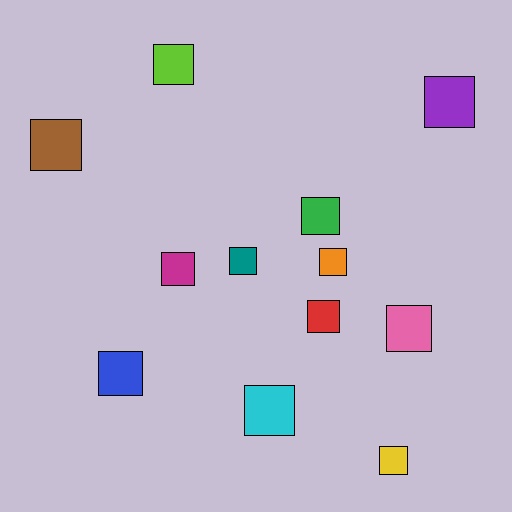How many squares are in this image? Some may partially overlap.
There are 12 squares.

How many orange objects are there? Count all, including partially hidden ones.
There is 1 orange object.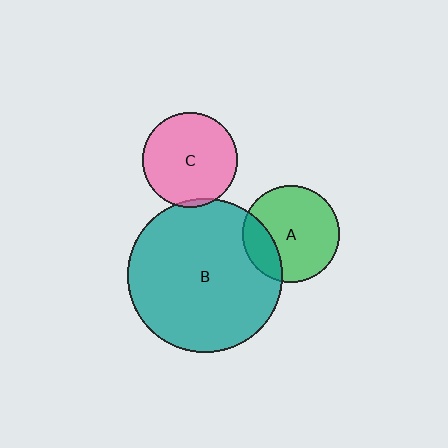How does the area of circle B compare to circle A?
Approximately 2.5 times.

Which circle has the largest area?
Circle B (teal).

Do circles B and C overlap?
Yes.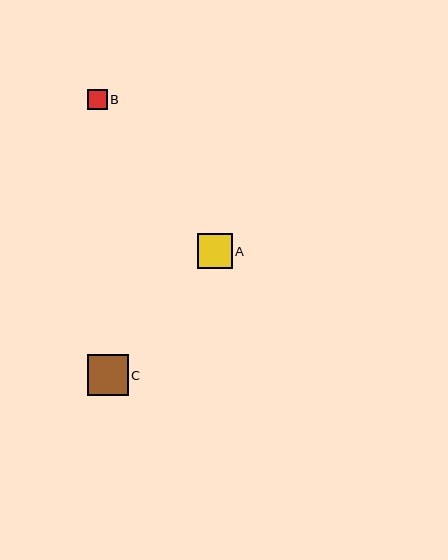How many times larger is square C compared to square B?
Square C is approximately 2.0 times the size of square B.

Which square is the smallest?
Square B is the smallest with a size of approximately 20 pixels.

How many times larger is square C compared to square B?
Square C is approximately 2.0 times the size of square B.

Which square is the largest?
Square C is the largest with a size of approximately 40 pixels.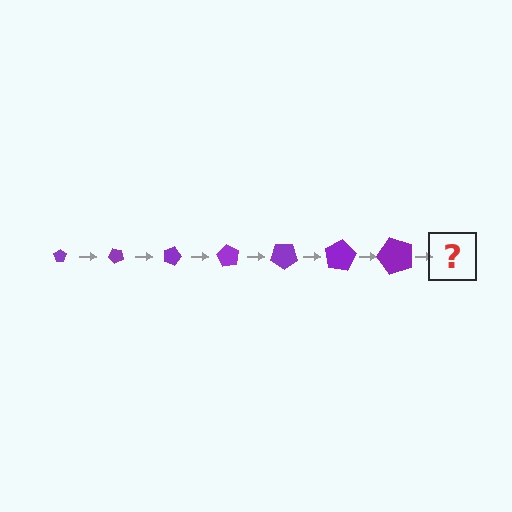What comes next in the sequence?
The next element should be a pentagon, larger than the previous one and rotated 315 degrees from the start.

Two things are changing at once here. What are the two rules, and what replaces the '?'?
The two rules are that the pentagon grows larger each step and it rotates 45 degrees each step. The '?' should be a pentagon, larger than the previous one and rotated 315 degrees from the start.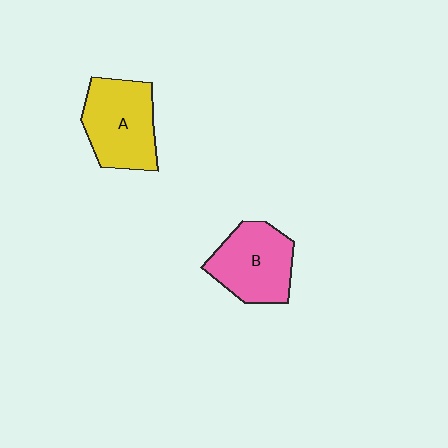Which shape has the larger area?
Shape A (yellow).